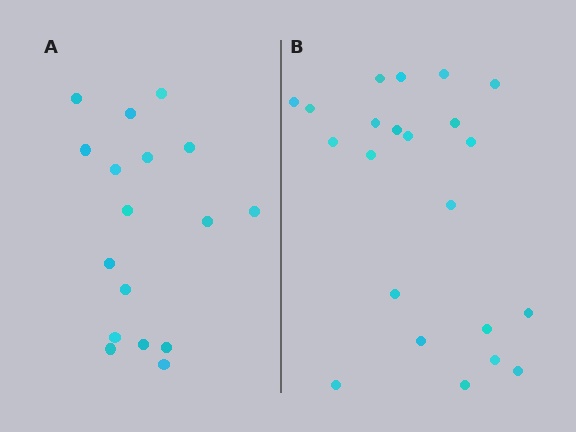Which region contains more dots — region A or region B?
Region B (the right region) has more dots.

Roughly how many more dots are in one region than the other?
Region B has about 5 more dots than region A.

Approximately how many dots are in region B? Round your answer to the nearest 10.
About 20 dots. (The exact count is 22, which rounds to 20.)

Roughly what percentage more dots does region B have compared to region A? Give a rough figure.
About 30% more.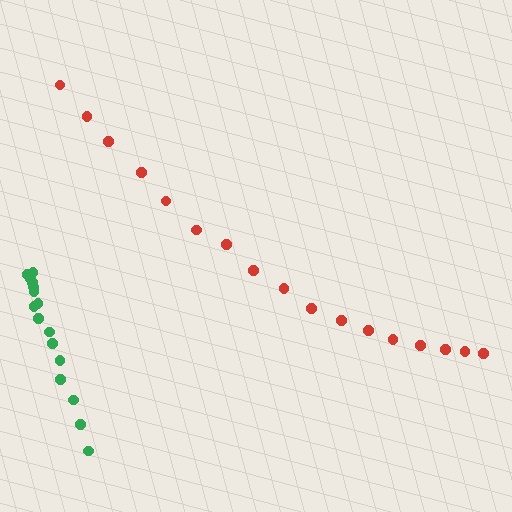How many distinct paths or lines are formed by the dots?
There are 2 distinct paths.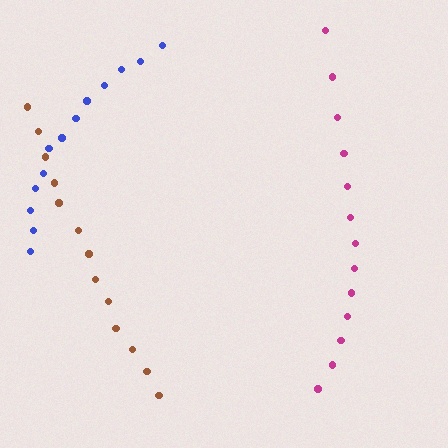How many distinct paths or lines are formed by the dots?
There are 3 distinct paths.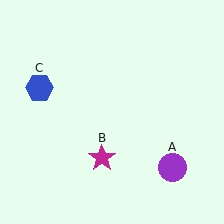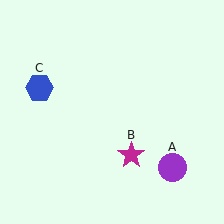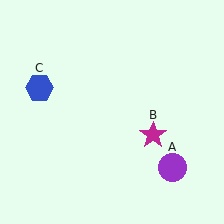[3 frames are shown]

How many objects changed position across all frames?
1 object changed position: magenta star (object B).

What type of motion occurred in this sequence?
The magenta star (object B) rotated counterclockwise around the center of the scene.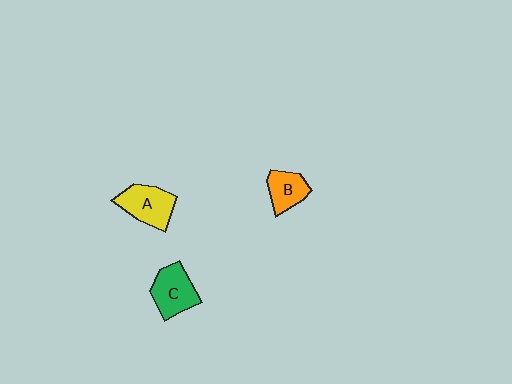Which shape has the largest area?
Shape A (yellow).